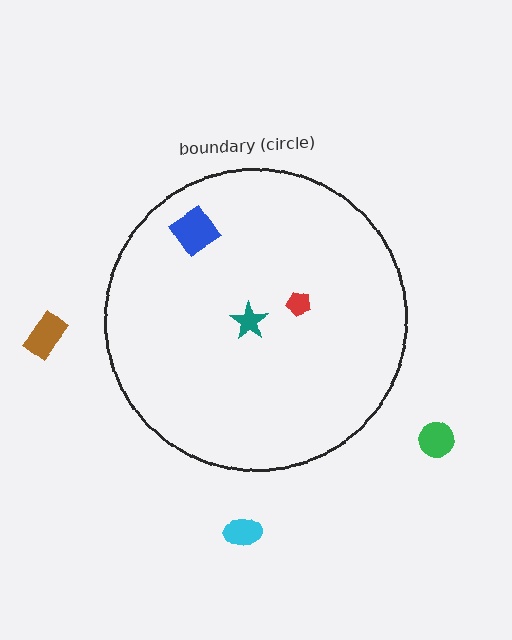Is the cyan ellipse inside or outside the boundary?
Outside.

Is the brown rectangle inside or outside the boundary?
Outside.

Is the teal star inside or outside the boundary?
Inside.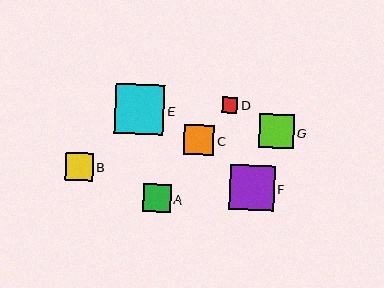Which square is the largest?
Square E is the largest with a size of approximately 50 pixels.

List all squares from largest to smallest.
From largest to smallest: E, F, G, C, B, A, D.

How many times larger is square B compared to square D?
Square B is approximately 1.8 times the size of square D.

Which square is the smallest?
Square D is the smallest with a size of approximately 16 pixels.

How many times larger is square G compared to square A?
Square G is approximately 1.3 times the size of square A.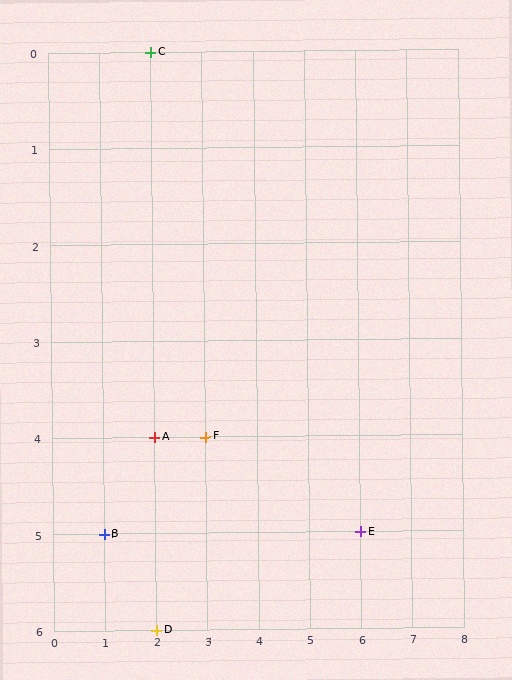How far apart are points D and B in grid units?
Points D and B are 1 column and 1 row apart (about 1.4 grid units diagonally).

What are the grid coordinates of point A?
Point A is at grid coordinates (2, 4).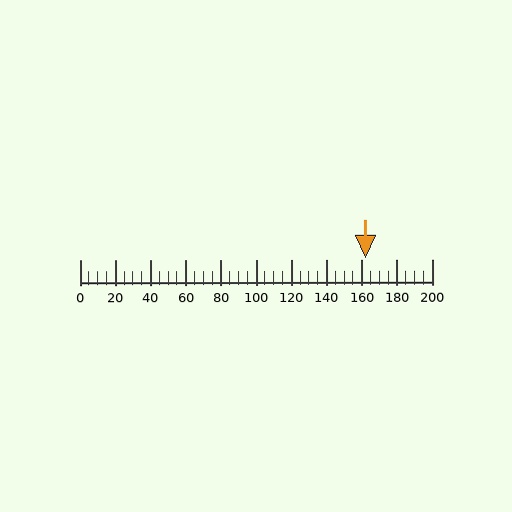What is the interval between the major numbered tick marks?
The major tick marks are spaced 20 units apart.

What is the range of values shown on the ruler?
The ruler shows values from 0 to 200.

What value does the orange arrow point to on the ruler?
The orange arrow points to approximately 162.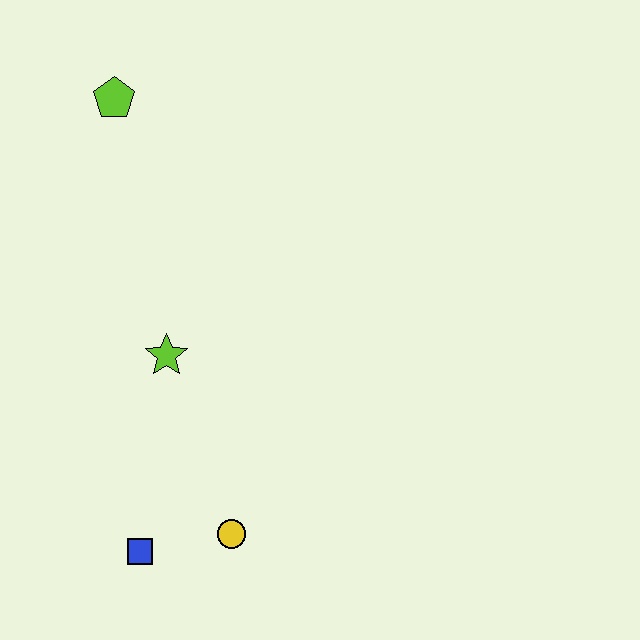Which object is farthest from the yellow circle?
The lime pentagon is farthest from the yellow circle.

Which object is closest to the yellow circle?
The blue square is closest to the yellow circle.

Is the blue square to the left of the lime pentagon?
No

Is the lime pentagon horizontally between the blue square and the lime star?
No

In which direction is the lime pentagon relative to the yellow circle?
The lime pentagon is above the yellow circle.